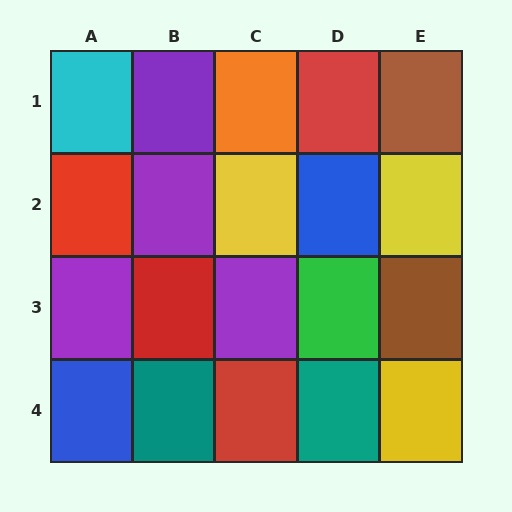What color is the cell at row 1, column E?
Brown.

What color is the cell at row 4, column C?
Red.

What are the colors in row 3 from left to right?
Purple, red, purple, green, brown.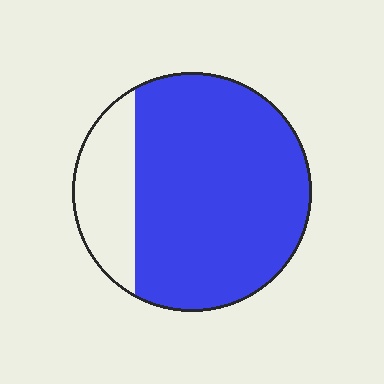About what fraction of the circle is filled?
About four fifths (4/5).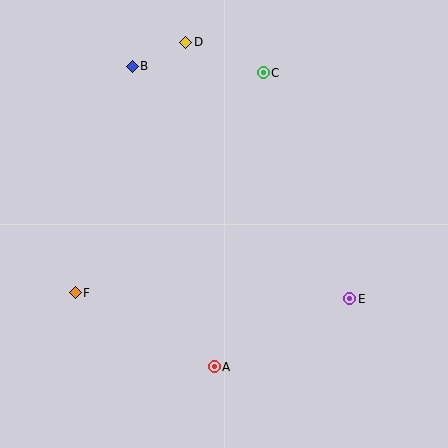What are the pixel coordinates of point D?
Point D is at (185, 42).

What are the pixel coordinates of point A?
Point A is at (214, 367).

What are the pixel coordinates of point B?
Point B is at (132, 66).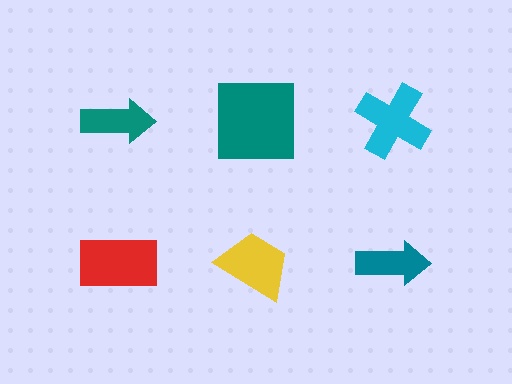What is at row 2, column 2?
A yellow trapezoid.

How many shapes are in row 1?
3 shapes.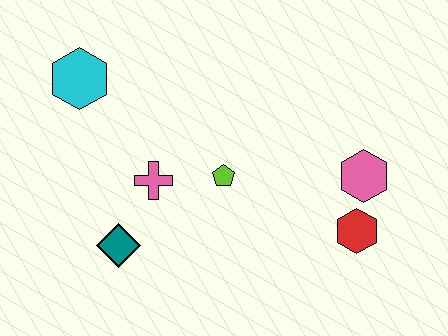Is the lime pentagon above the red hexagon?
Yes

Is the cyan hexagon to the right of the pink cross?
No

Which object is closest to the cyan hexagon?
The pink cross is closest to the cyan hexagon.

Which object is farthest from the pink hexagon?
The cyan hexagon is farthest from the pink hexagon.